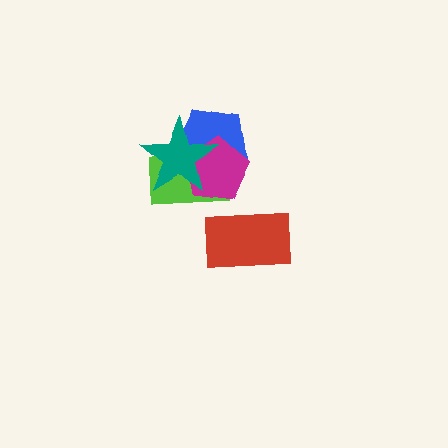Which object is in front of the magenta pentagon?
The teal star is in front of the magenta pentagon.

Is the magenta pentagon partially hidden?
Yes, it is partially covered by another shape.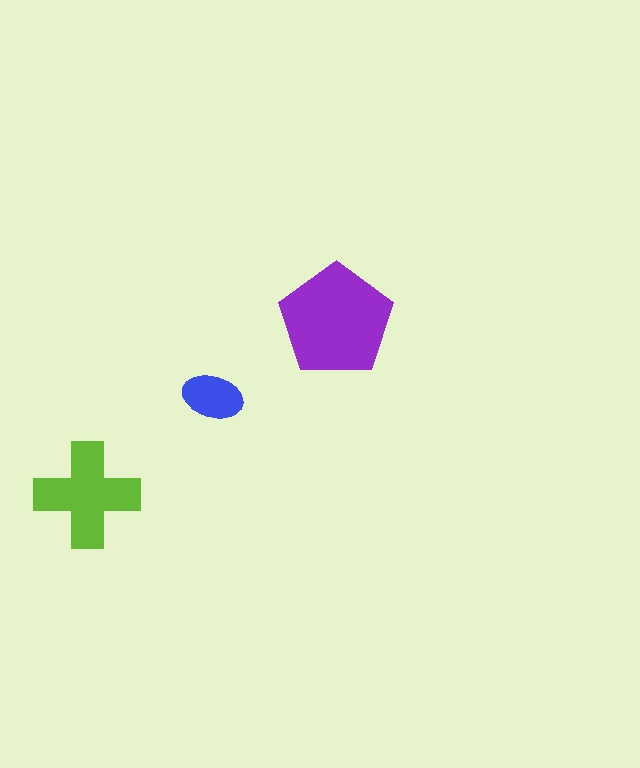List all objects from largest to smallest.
The purple pentagon, the lime cross, the blue ellipse.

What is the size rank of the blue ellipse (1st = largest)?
3rd.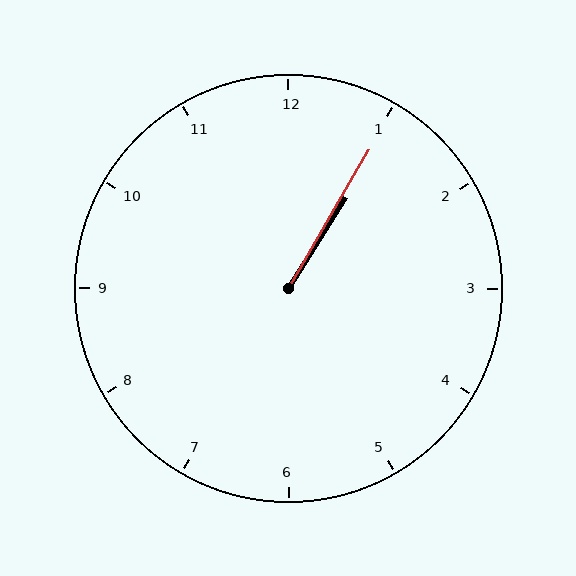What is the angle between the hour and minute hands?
Approximately 2 degrees.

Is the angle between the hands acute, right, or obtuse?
It is acute.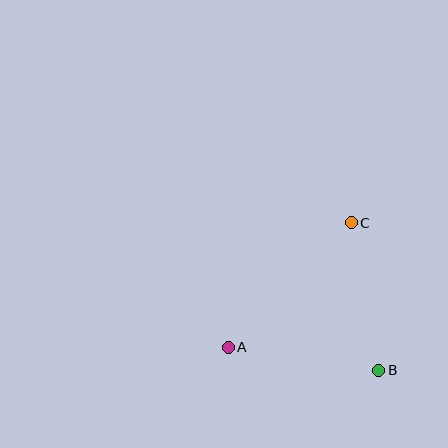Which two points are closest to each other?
Points B and C are closest to each other.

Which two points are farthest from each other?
Points A and C are farthest from each other.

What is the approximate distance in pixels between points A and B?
The distance between A and B is approximately 152 pixels.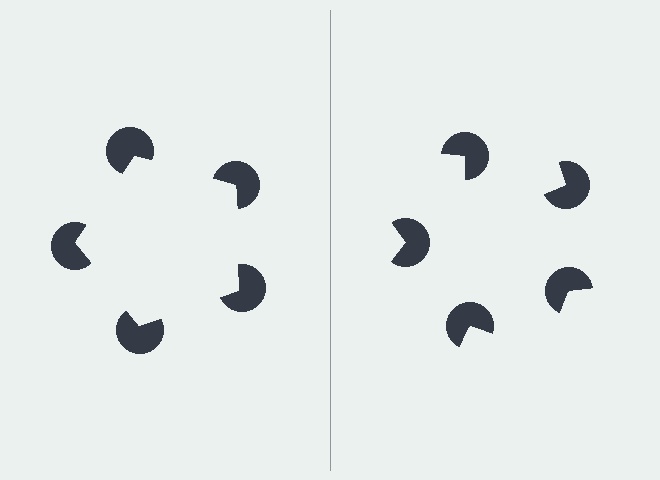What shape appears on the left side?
An illusory pentagon.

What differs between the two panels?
The pac-man discs are positioned identically on both sides; only the wedge orientations differ. On the left they align to a pentagon; on the right they are misaligned.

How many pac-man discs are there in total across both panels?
10 — 5 on each side.